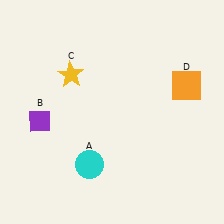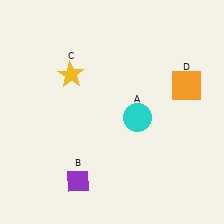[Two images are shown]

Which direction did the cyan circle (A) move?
The cyan circle (A) moved right.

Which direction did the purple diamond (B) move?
The purple diamond (B) moved down.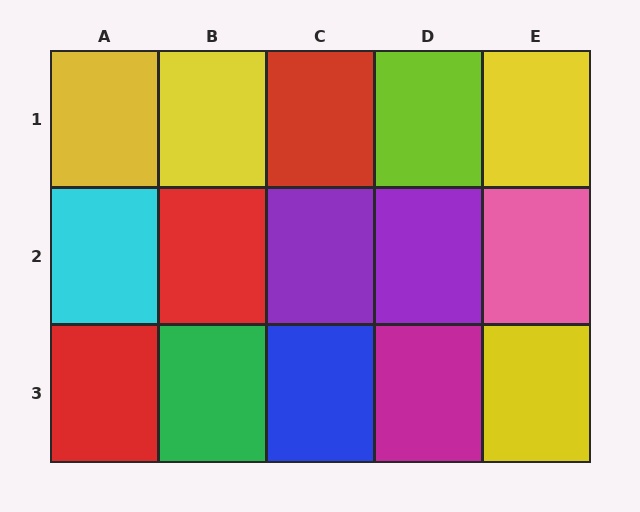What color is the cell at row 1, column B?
Yellow.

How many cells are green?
1 cell is green.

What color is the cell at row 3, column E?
Yellow.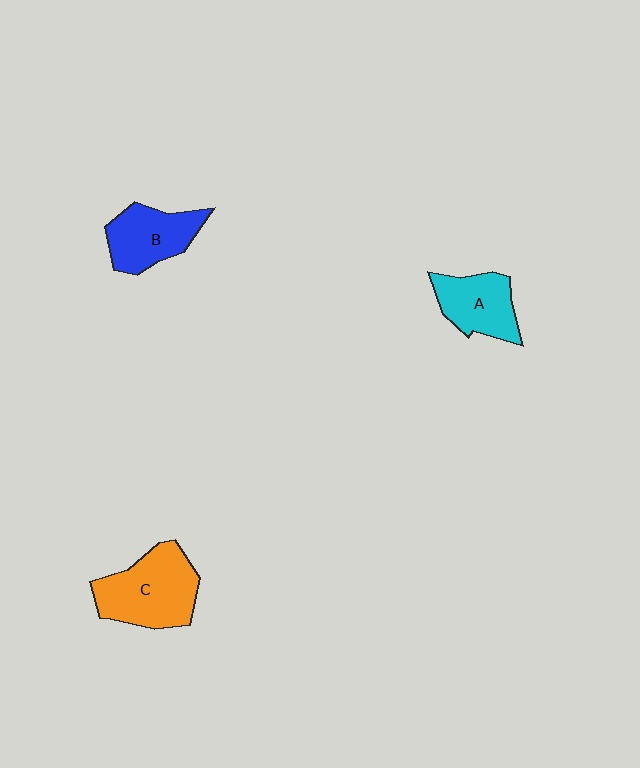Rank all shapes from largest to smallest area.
From largest to smallest: C (orange), B (blue), A (cyan).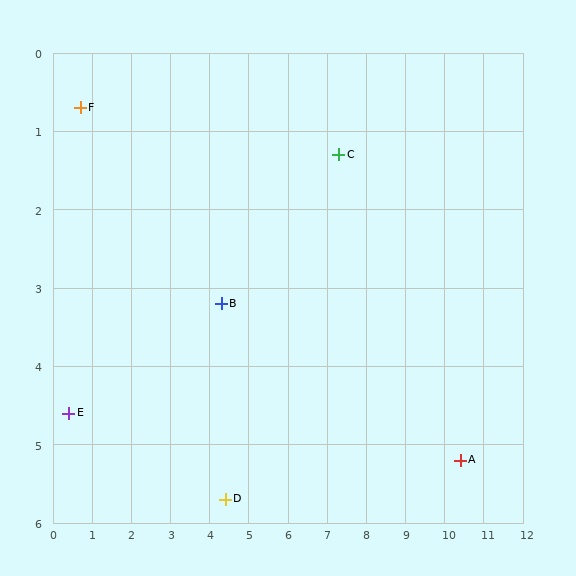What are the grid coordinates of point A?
Point A is at approximately (10.4, 5.2).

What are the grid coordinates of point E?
Point E is at approximately (0.4, 4.6).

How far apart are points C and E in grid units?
Points C and E are about 7.6 grid units apart.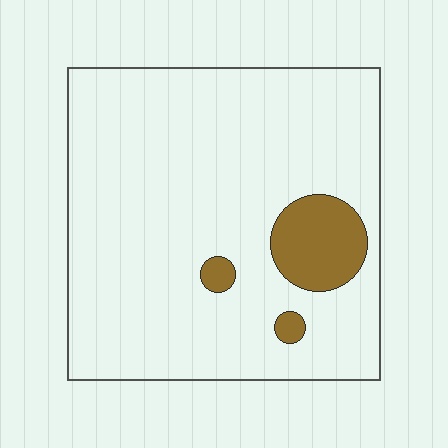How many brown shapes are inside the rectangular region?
3.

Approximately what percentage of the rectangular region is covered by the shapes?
Approximately 10%.